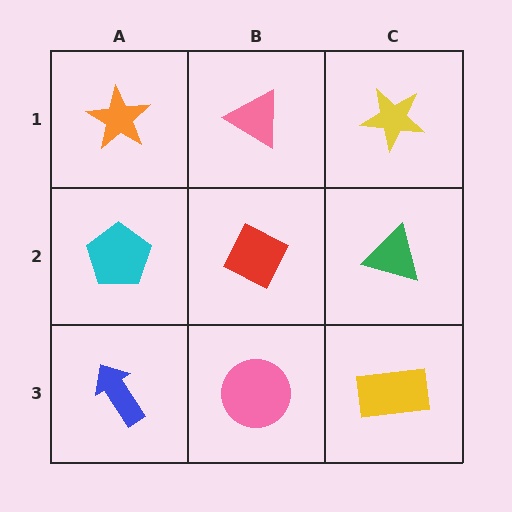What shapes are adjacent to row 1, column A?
A cyan pentagon (row 2, column A), a pink triangle (row 1, column B).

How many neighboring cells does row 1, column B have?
3.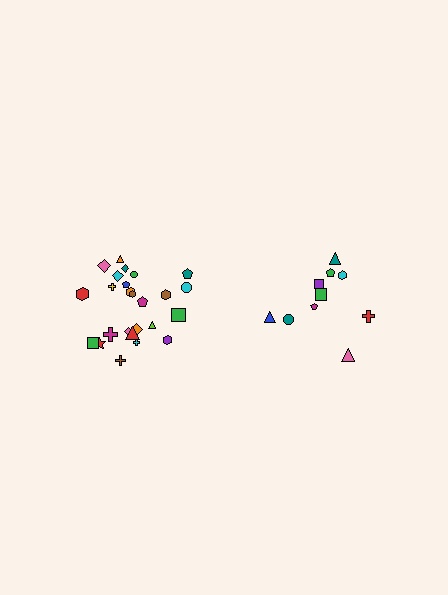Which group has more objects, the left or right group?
The left group.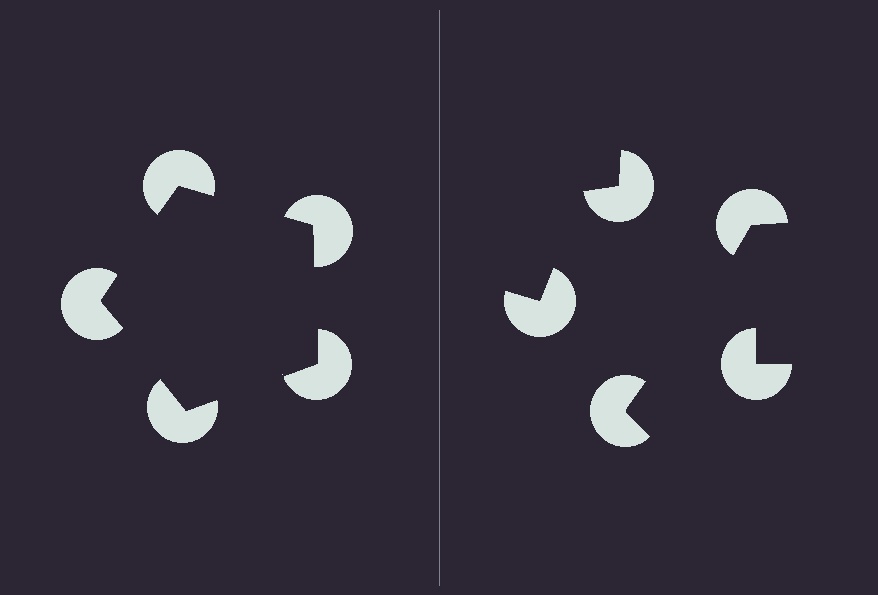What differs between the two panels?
The pac-man discs are positioned identically on both sides; only the wedge orientations differ. On the left they align to a pentagon; on the right they are misaligned.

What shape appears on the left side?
An illusory pentagon.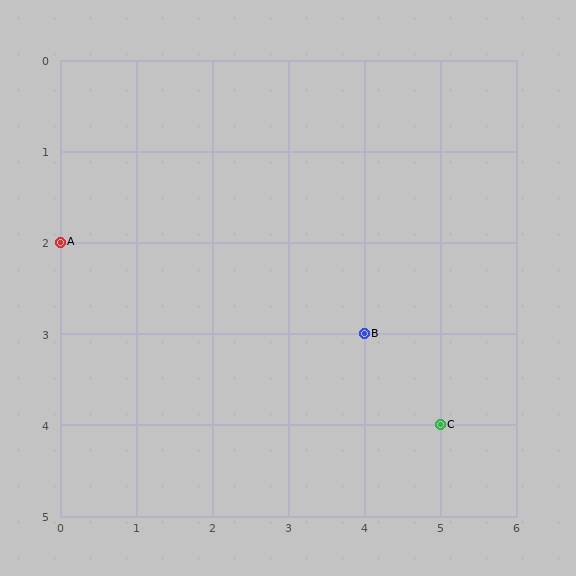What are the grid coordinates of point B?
Point B is at grid coordinates (4, 3).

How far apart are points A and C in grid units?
Points A and C are 5 columns and 2 rows apart (about 5.4 grid units diagonally).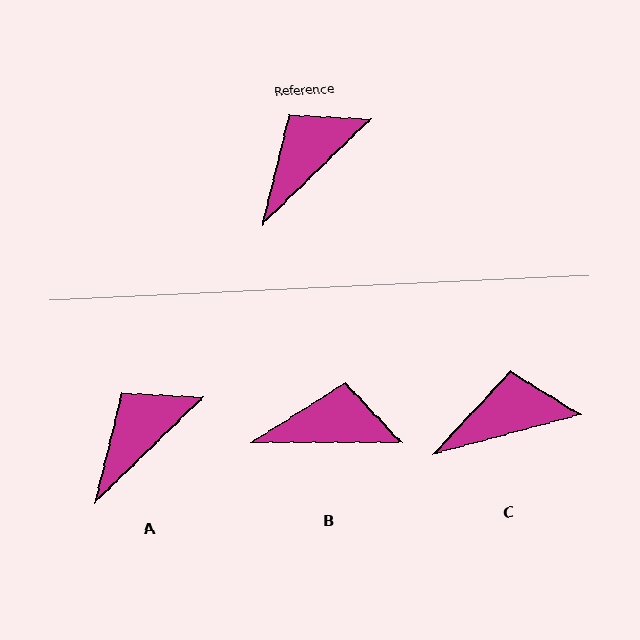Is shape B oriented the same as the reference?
No, it is off by about 44 degrees.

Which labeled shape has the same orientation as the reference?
A.